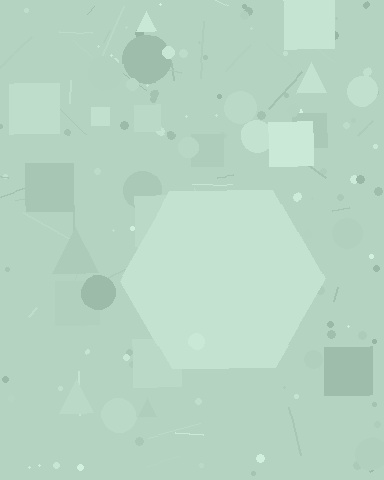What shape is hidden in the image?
A hexagon is hidden in the image.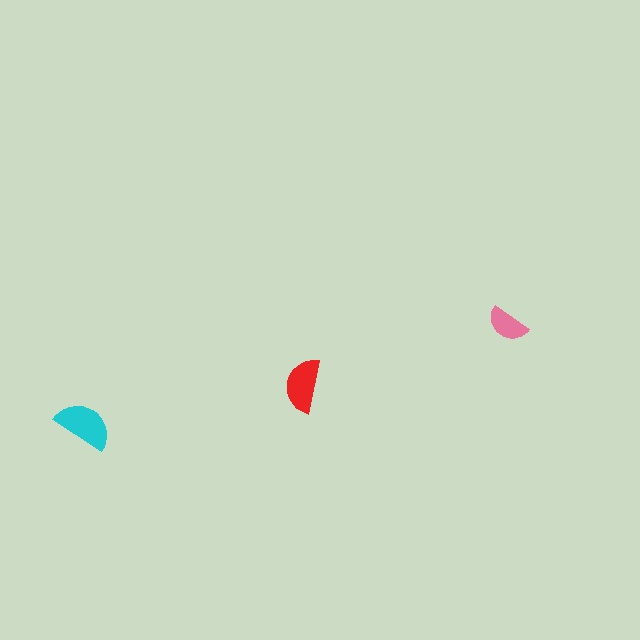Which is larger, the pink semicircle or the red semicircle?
The red one.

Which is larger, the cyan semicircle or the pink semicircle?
The cyan one.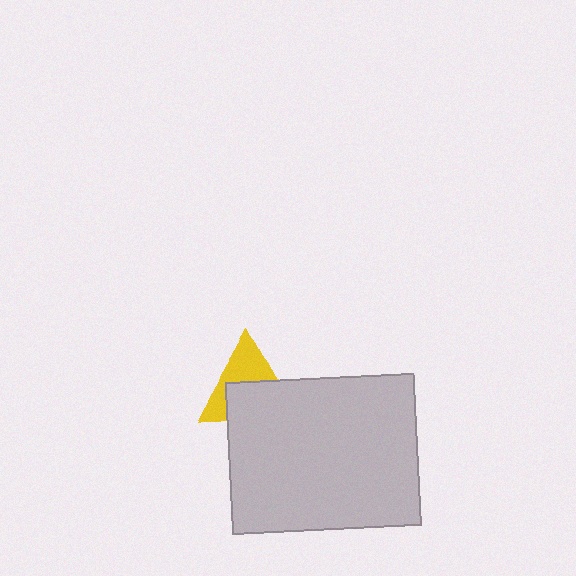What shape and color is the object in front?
The object in front is a light gray rectangle.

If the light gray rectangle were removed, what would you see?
You would see the complete yellow triangle.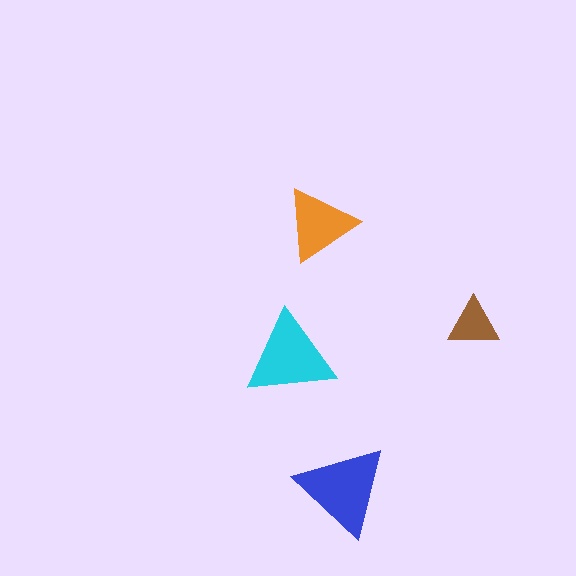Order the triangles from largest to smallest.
the blue one, the cyan one, the orange one, the brown one.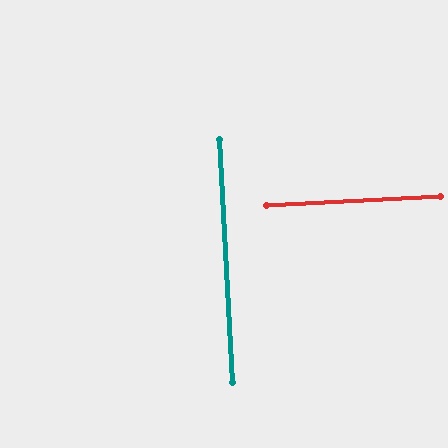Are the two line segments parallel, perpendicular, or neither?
Perpendicular — they meet at approximately 90°.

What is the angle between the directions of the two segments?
Approximately 90 degrees.